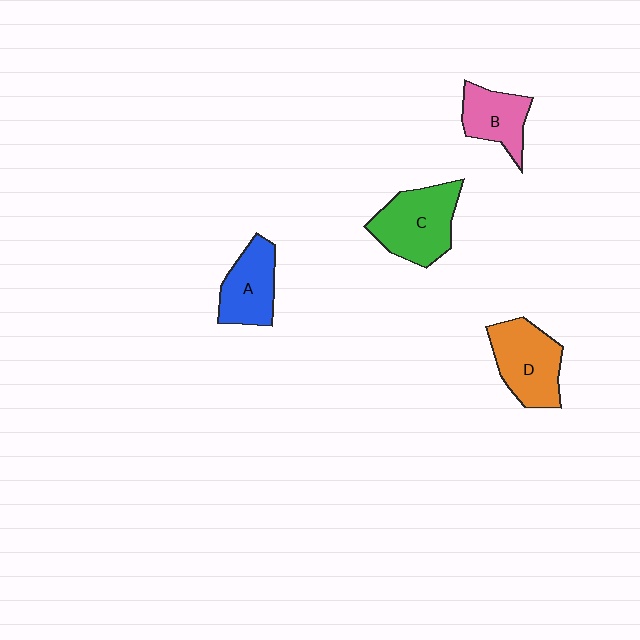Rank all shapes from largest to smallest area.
From largest to smallest: C (green), D (orange), A (blue), B (pink).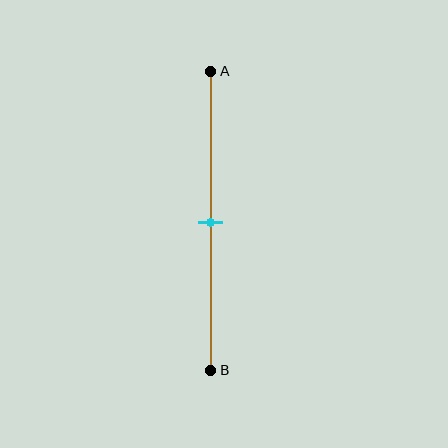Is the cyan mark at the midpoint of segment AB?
Yes, the mark is approximately at the midpoint.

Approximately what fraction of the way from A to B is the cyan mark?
The cyan mark is approximately 50% of the way from A to B.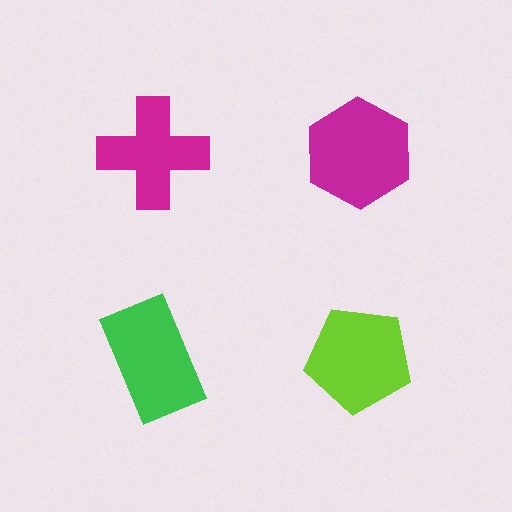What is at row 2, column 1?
A green rectangle.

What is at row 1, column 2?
A magenta hexagon.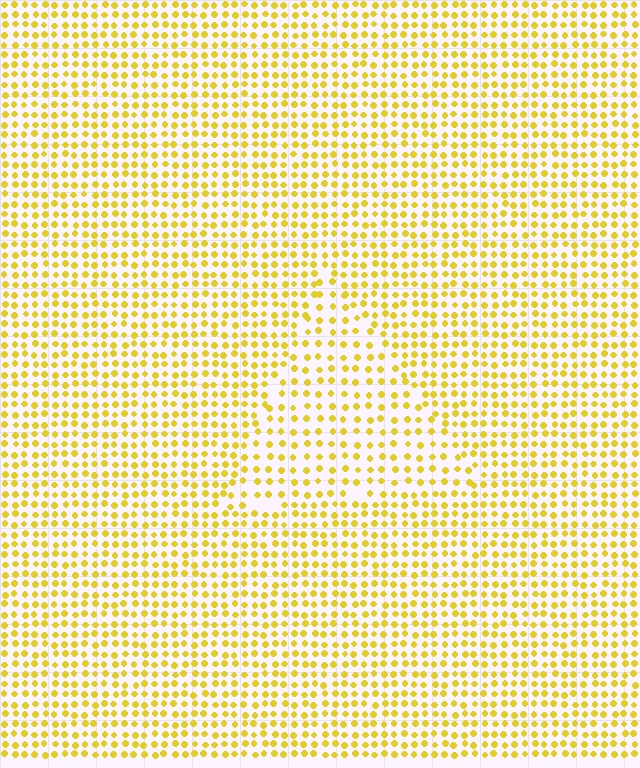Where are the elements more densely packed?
The elements are more densely packed outside the triangle boundary.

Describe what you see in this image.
The image contains small yellow elements arranged at two different densities. A triangle-shaped region is visible where the elements are less densely packed than the surrounding area.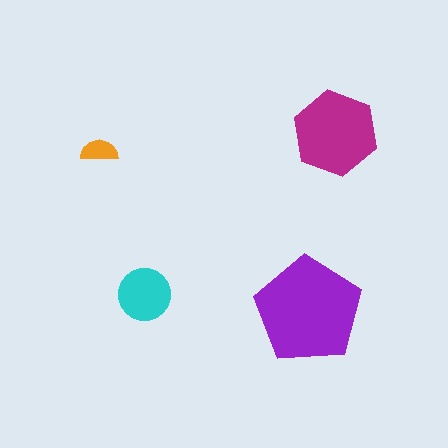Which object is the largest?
The purple pentagon.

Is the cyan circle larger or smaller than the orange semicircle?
Larger.